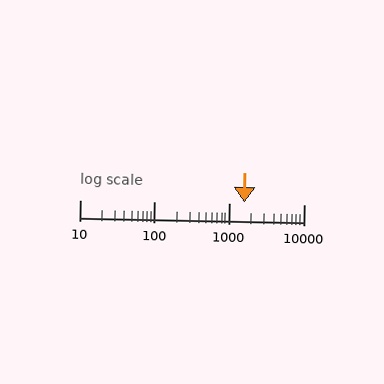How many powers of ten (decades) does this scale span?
The scale spans 3 decades, from 10 to 10000.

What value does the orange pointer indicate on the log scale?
The pointer indicates approximately 1600.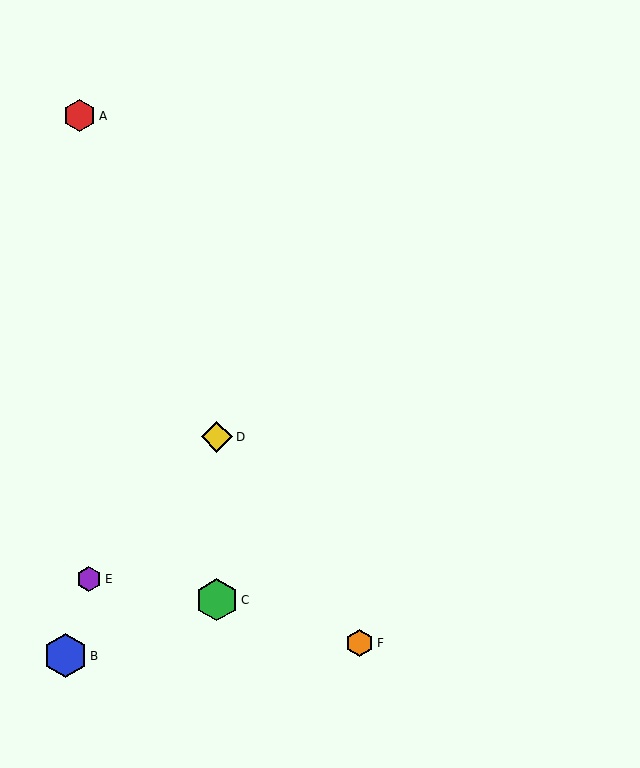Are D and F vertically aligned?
No, D is at x≈217 and F is at x≈360.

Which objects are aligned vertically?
Objects C, D are aligned vertically.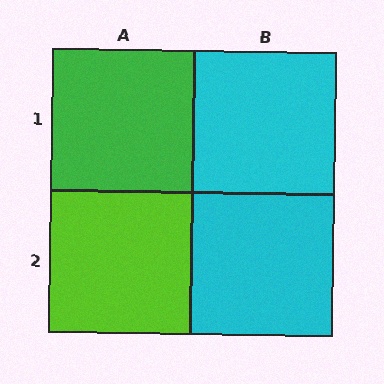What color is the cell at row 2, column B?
Cyan.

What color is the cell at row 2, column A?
Lime.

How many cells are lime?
1 cell is lime.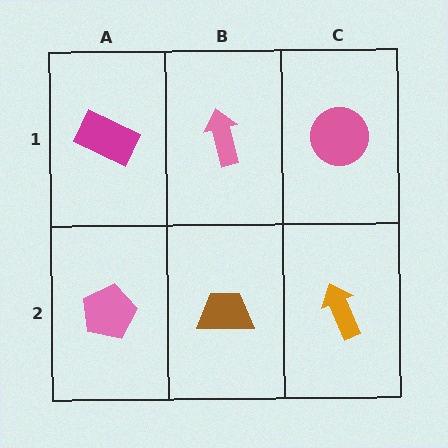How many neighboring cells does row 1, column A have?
2.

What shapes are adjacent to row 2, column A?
A magenta rectangle (row 1, column A), a brown trapezoid (row 2, column B).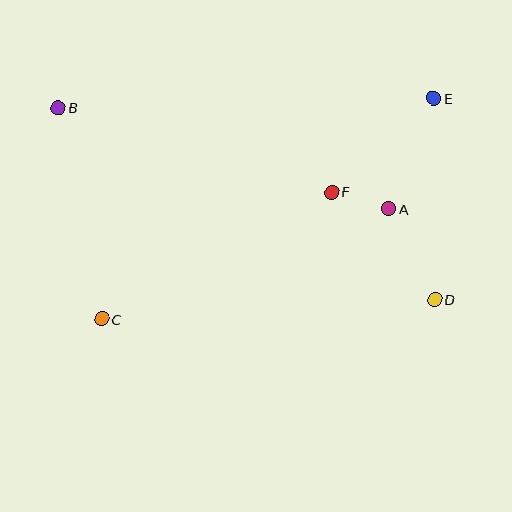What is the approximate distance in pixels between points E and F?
The distance between E and F is approximately 139 pixels.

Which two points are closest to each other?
Points A and F are closest to each other.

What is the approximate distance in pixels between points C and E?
The distance between C and E is approximately 399 pixels.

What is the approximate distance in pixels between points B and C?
The distance between B and C is approximately 215 pixels.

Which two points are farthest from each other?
Points B and D are farthest from each other.